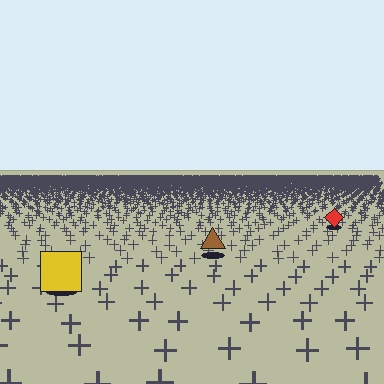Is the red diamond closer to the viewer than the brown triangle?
No. The brown triangle is closer — you can tell from the texture gradient: the ground texture is coarser near it.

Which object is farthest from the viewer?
The red diamond is farthest from the viewer. It appears smaller and the ground texture around it is denser.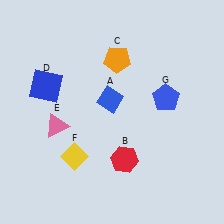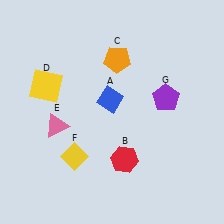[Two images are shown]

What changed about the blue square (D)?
In Image 1, D is blue. In Image 2, it changed to yellow.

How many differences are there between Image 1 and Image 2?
There are 2 differences between the two images.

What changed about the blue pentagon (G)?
In Image 1, G is blue. In Image 2, it changed to purple.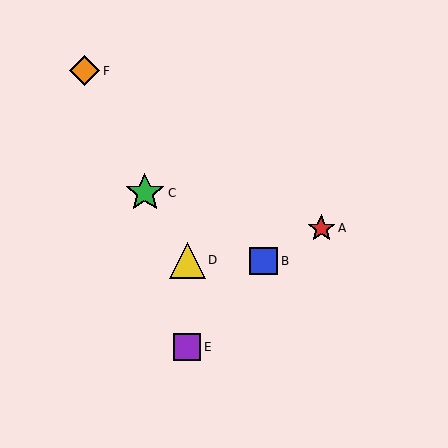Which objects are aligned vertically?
Objects D, E are aligned vertically.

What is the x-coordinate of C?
Object C is at x≈145.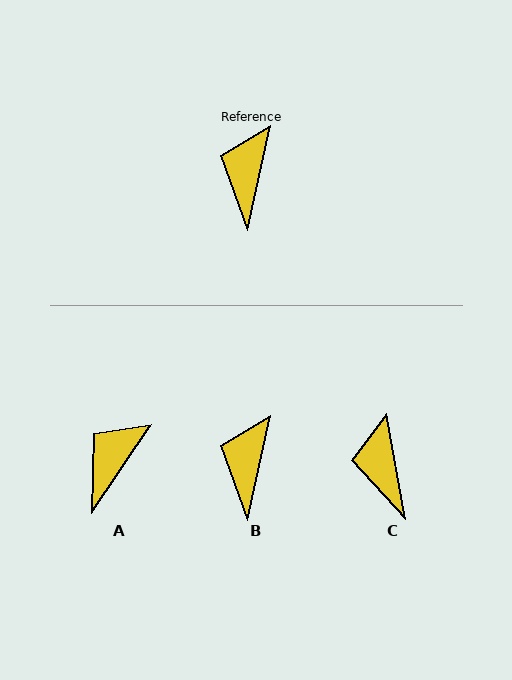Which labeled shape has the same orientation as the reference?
B.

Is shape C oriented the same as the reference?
No, it is off by about 23 degrees.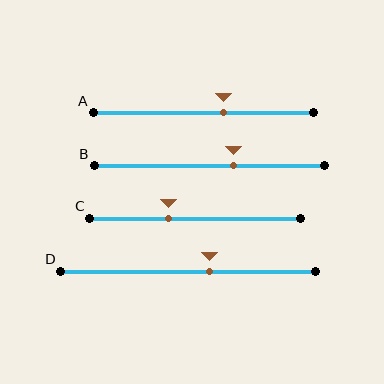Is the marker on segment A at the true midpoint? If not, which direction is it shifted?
No, the marker on segment A is shifted to the right by about 9% of the segment length.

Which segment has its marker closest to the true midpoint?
Segment D has its marker closest to the true midpoint.